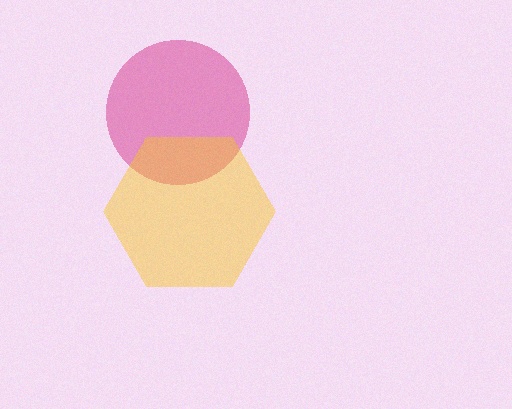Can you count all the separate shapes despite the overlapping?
Yes, there are 2 separate shapes.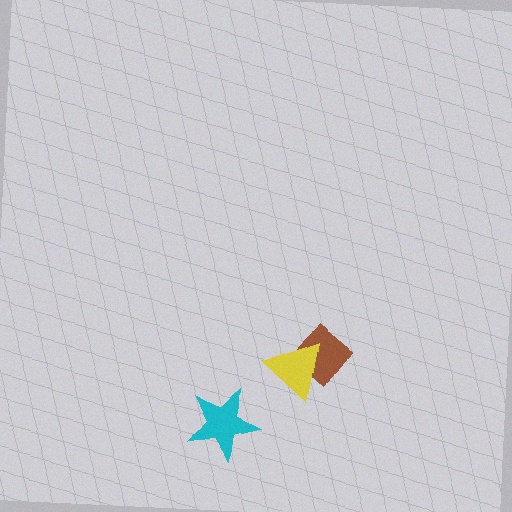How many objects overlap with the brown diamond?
1 object overlaps with the brown diamond.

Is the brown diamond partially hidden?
Yes, it is partially covered by another shape.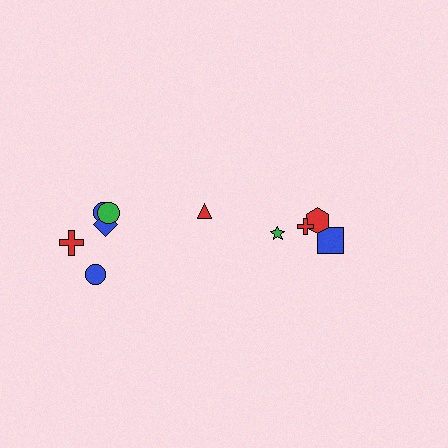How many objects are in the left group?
There are 6 objects.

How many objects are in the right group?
There are 4 objects.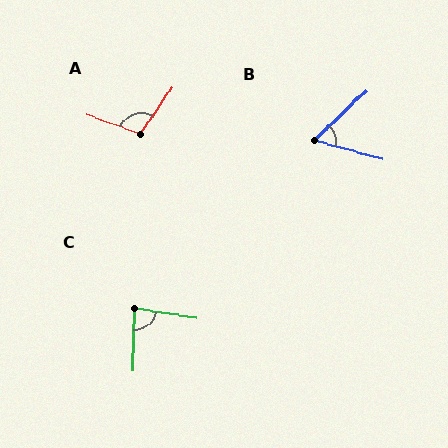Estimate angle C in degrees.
Approximately 82 degrees.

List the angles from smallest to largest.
B (59°), C (82°), A (105°).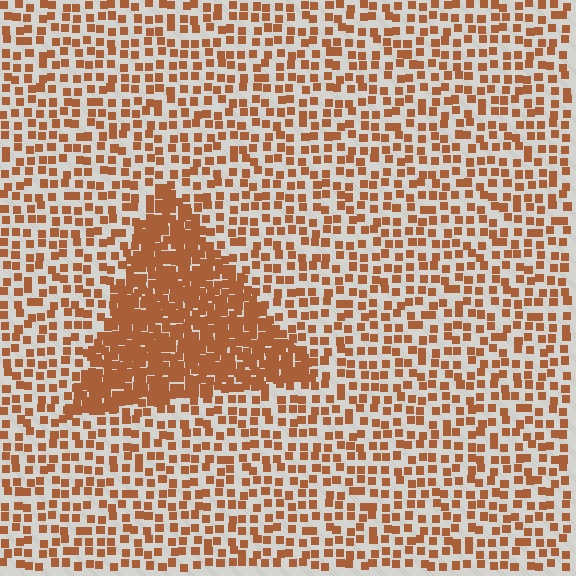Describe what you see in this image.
The image contains small brown elements arranged at two different densities. A triangle-shaped region is visible where the elements are more densely packed than the surrounding area.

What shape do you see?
I see a triangle.